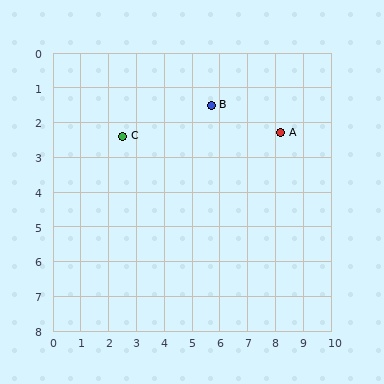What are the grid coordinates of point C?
Point C is at approximately (2.5, 2.4).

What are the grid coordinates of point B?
Point B is at approximately (5.7, 1.5).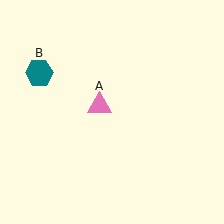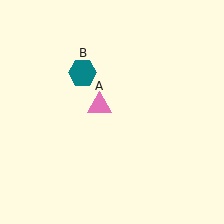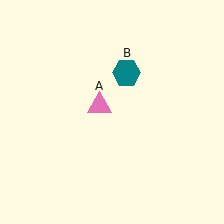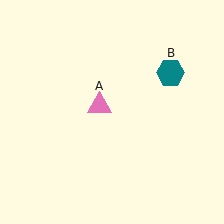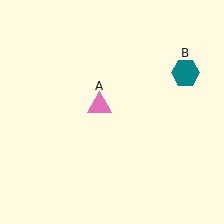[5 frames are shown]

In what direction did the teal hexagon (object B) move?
The teal hexagon (object B) moved right.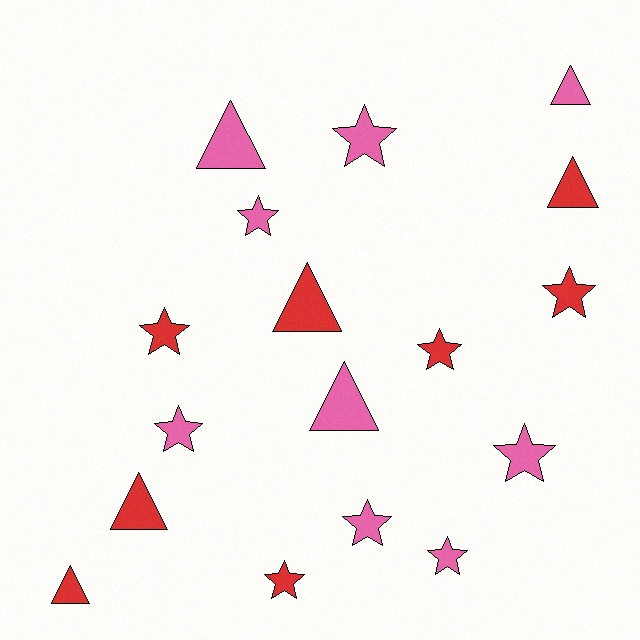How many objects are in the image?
There are 17 objects.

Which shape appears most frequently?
Star, with 10 objects.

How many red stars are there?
There are 4 red stars.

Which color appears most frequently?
Pink, with 9 objects.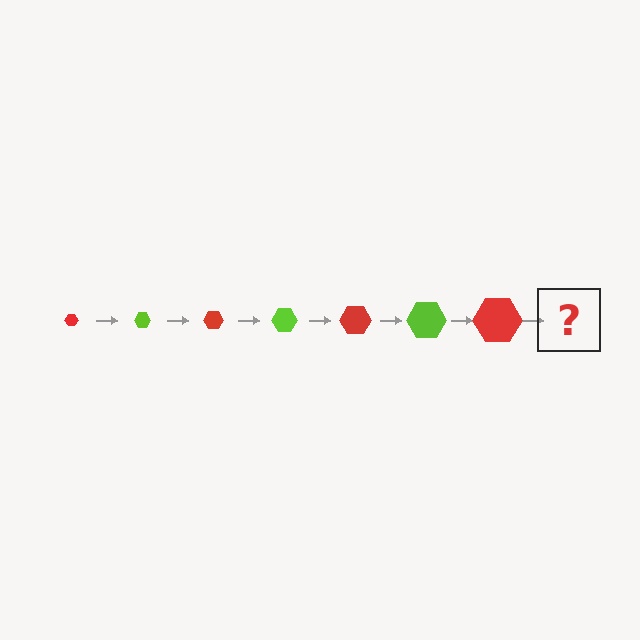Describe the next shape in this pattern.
It should be a lime hexagon, larger than the previous one.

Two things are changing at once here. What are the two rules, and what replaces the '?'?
The two rules are that the hexagon grows larger each step and the color cycles through red and lime. The '?' should be a lime hexagon, larger than the previous one.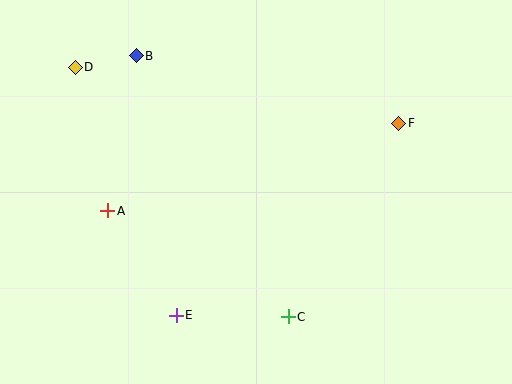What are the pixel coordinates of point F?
Point F is at (399, 123).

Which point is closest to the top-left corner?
Point D is closest to the top-left corner.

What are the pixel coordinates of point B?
Point B is at (136, 56).